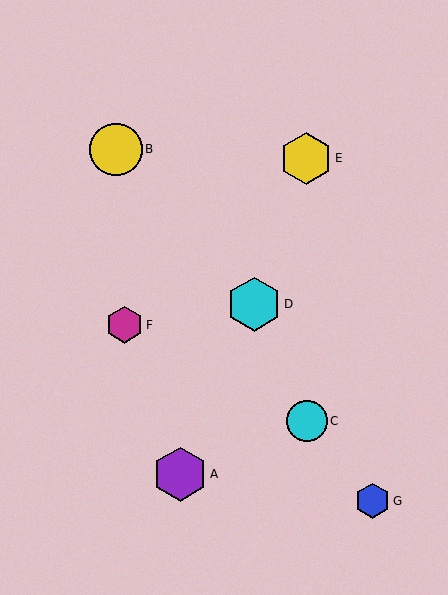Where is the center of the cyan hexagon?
The center of the cyan hexagon is at (254, 304).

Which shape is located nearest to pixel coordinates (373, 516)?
The blue hexagon (labeled G) at (373, 501) is nearest to that location.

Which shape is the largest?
The purple hexagon (labeled A) is the largest.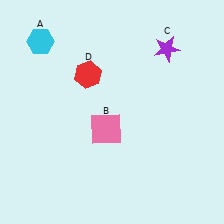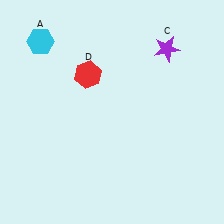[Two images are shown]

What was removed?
The pink square (B) was removed in Image 2.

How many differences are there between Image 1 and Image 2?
There is 1 difference between the two images.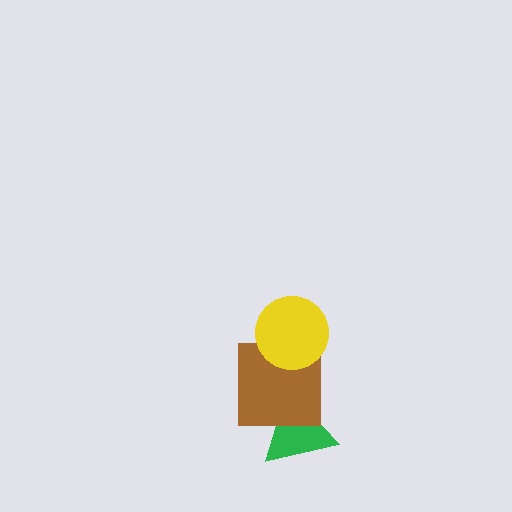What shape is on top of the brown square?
The yellow circle is on top of the brown square.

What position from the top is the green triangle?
The green triangle is 3rd from the top.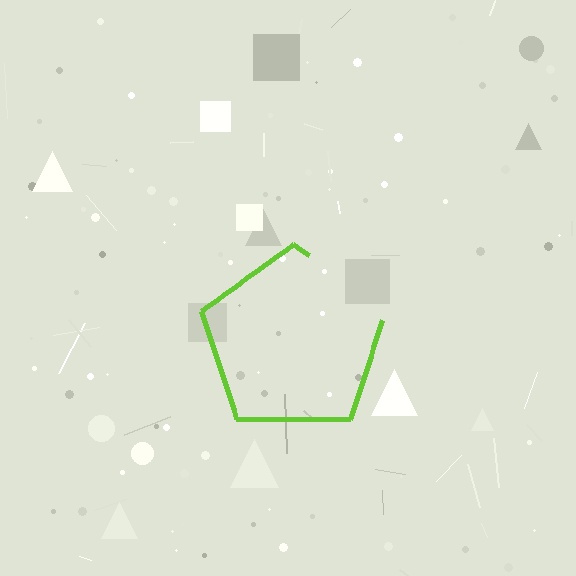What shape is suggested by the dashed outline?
The dashed outline suggests a pentagon.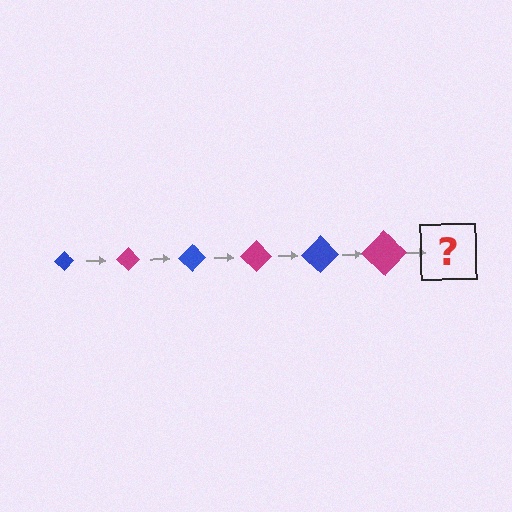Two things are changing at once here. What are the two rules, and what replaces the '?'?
The two rules are that the diamond grows larger each step and the color cycles through blue and magenta. The '?' should be a blue diamond, larger than the previous one.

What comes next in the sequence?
The next element should be a blue diamond, larger than the previous one.